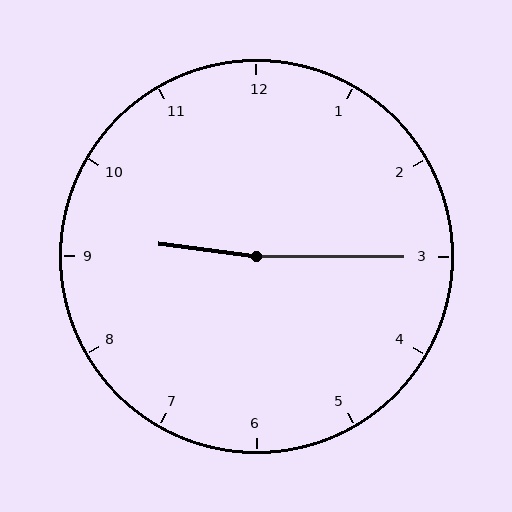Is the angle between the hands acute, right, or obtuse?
It is obtuse.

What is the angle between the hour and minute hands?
Approximately 172 degrees.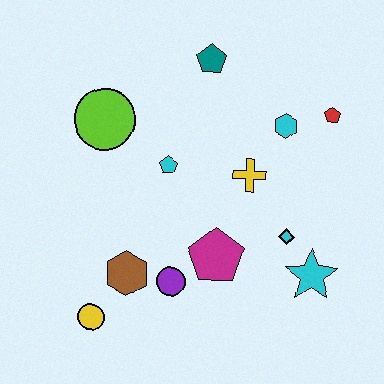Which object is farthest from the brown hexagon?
The red pentagon is farthest from the brown hexagon.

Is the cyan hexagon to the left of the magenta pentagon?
No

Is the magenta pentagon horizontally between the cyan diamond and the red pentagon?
No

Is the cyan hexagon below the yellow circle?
No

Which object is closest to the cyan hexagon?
The red pentagon is closest to the cyan hexagon.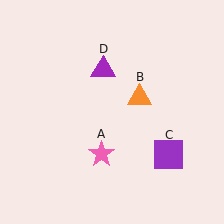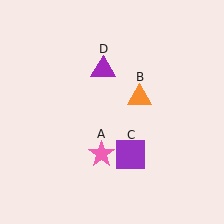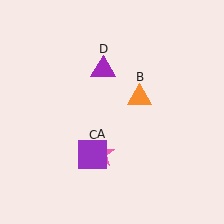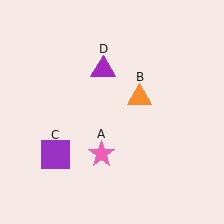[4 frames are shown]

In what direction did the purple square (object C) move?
The purple square (object C) moved left.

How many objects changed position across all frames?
1 object changed position: purple square (object C).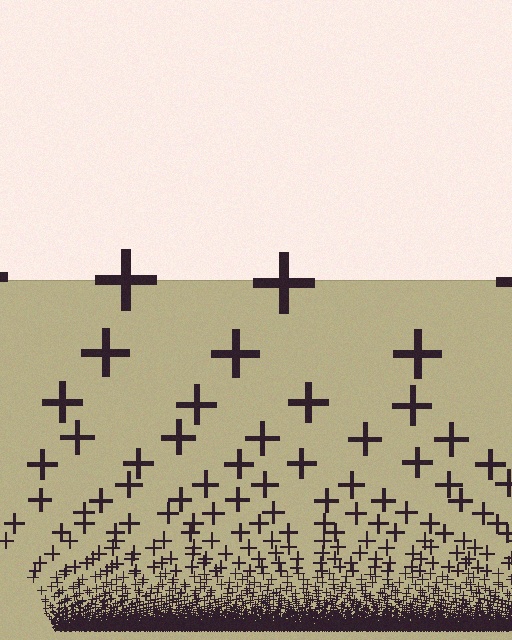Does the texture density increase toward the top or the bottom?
Density increases toward the bottom.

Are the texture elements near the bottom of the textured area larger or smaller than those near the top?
Smaller. The gradient is inverted — elements near the bottom are smaller and denser.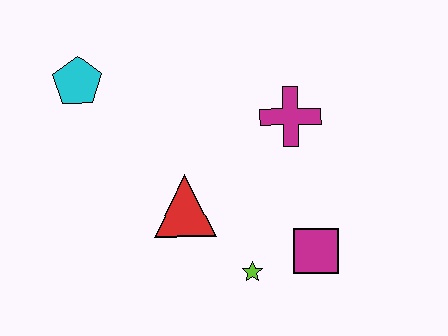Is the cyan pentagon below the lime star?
No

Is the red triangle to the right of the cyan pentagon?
Yes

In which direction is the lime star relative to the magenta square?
The lime star is to the left of the magenta square.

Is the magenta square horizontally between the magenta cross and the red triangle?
No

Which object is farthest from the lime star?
The cyan pentagon is farthest from the lime star.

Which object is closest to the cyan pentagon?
The red triangle is closest to the cyan pentagon.